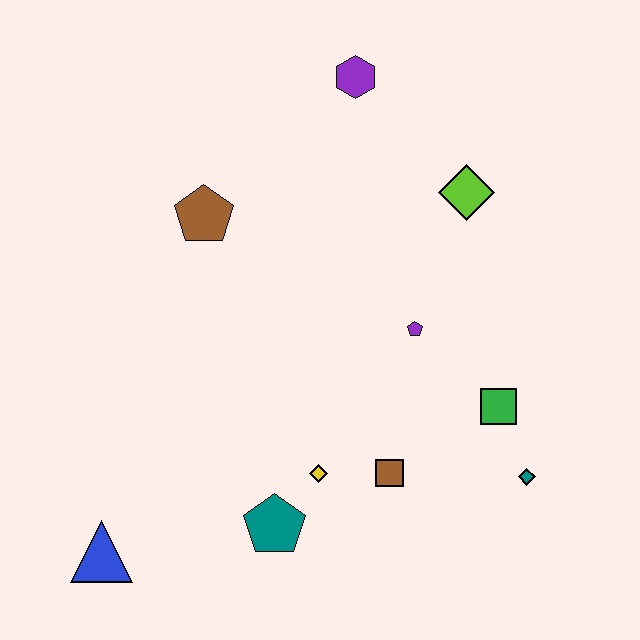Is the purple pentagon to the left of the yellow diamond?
No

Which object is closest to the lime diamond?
The purple pentagon is closest to the lime diamond.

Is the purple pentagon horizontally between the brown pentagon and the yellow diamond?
No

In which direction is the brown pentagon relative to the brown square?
The brown pentagon is above the brown square.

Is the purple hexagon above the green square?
Yes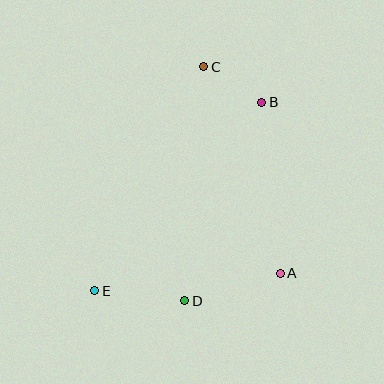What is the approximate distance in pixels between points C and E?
The distance between C and E is approximately 249 pixels.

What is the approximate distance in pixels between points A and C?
The distance between A and C is approximately 220 pixels.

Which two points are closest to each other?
Points B and C are closest to each other.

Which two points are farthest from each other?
Points B and E are farthest from each other.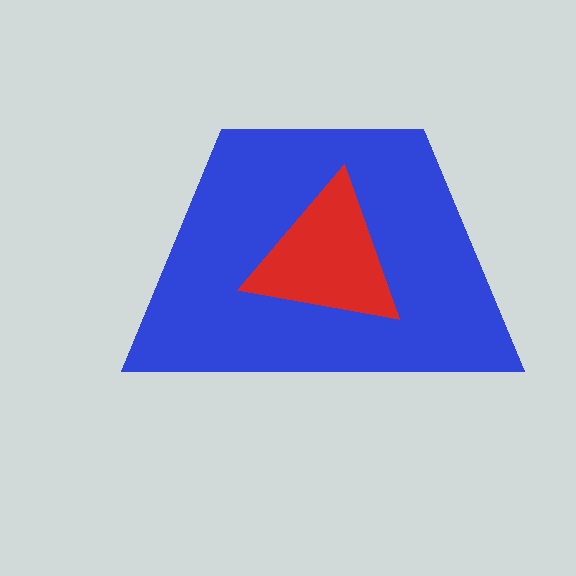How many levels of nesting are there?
2.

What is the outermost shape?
The blue trapezoid.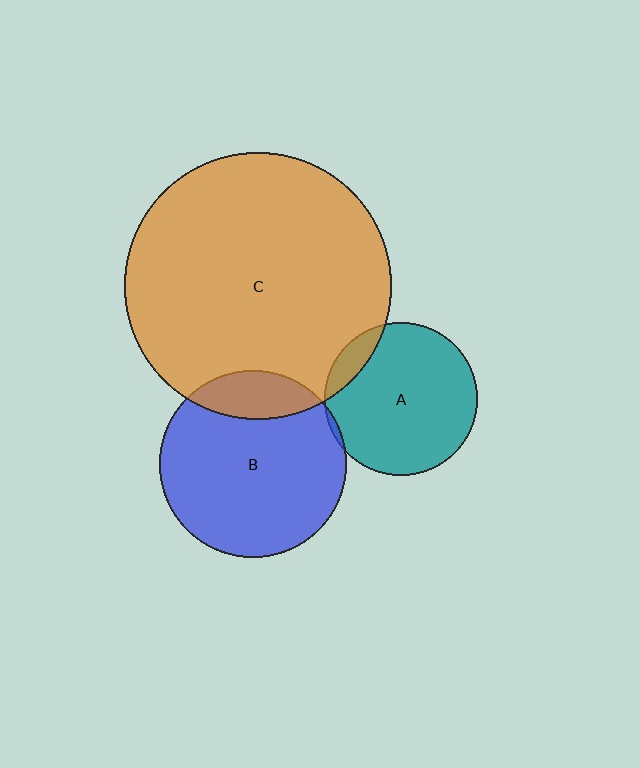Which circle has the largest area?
Circle C (orange).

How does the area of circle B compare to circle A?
Approximately 1.5 times.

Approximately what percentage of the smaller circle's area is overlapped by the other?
Approximately 5%.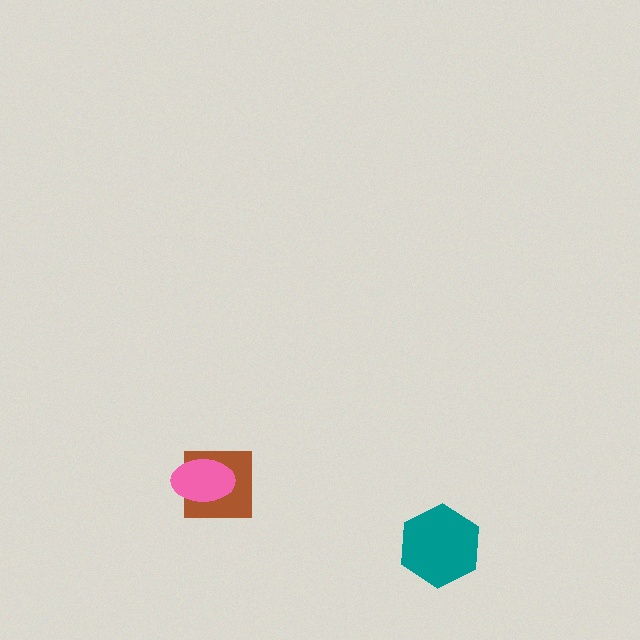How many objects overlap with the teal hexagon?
0 objects overlap with the teal hexagon.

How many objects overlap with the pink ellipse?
1 object overlaps with the pink ellipse.